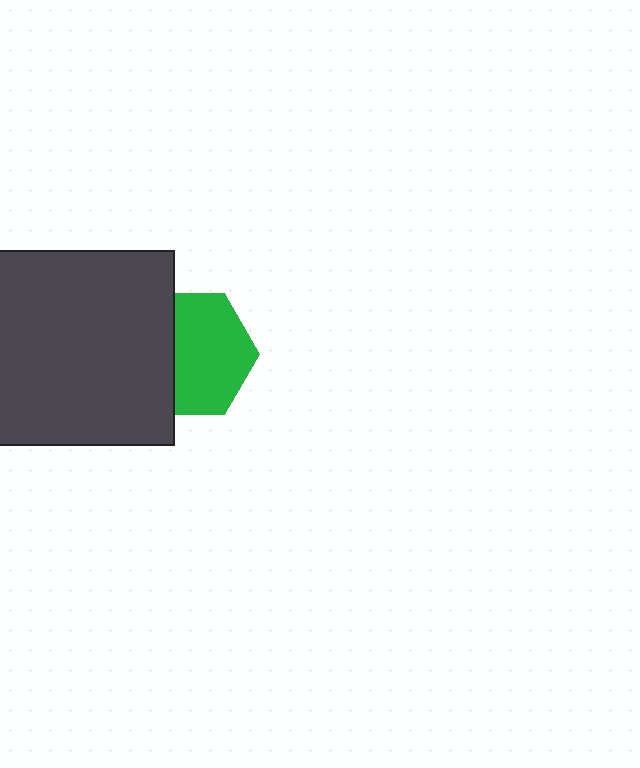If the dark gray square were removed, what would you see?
You would see the complete green hexagon.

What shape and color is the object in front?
The object in front is a dark gray square.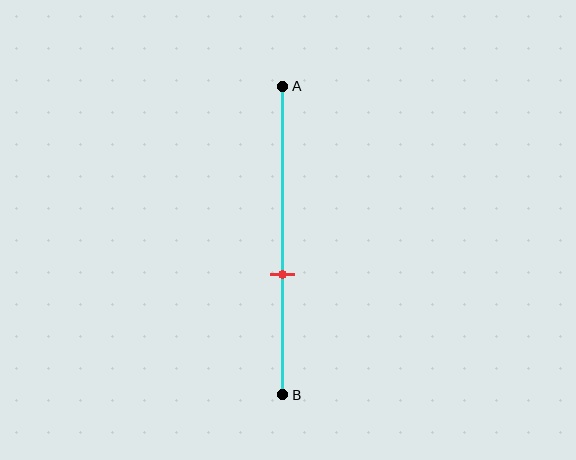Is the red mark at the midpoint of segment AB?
No, the mark is at about 60% from A, not at the 50% midpoint.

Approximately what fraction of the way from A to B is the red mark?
The red mark is approximately 60% of the way from A to B.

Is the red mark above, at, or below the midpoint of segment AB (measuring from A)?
The red mark is below the midpoint of segment AB.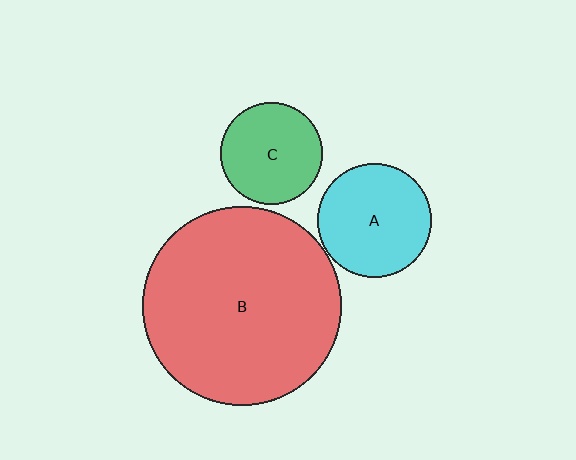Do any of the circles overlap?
No, none of the circles overlap.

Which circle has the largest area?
Circle B (red).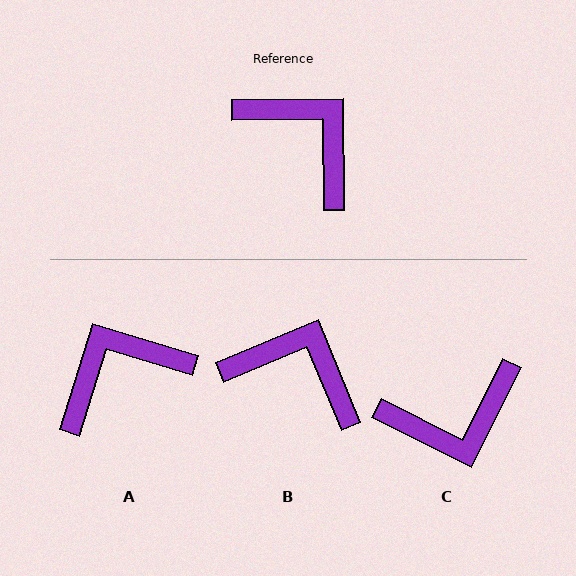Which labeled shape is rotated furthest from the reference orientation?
C, about 117 degrees away.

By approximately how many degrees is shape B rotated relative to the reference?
Approximately 22 degrees counter-clockwise.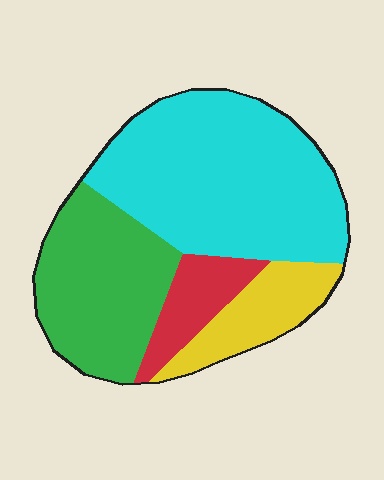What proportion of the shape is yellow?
Yellow takes up about one eighth (1/8) of the shape.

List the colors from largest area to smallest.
From largest to smallest: cyan, green, yellow, red.